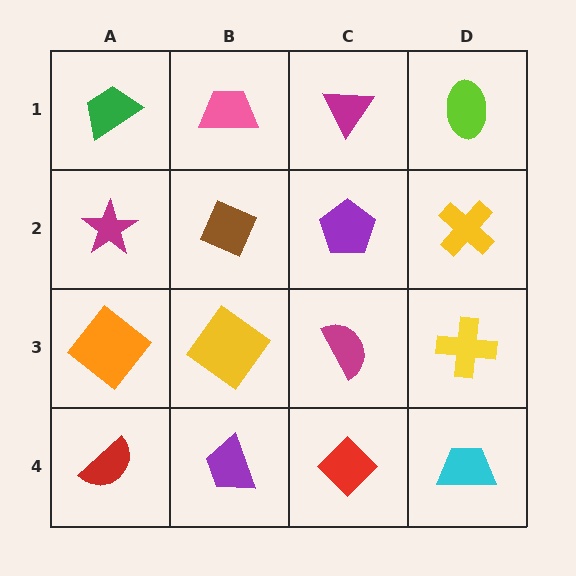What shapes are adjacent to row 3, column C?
A purple pentagon (row 2, column C), a red diamond (row 4, column C), a yellow diamond (row 3, column B), a yellow cross (row 3, column D).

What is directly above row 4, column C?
A magenta semicircle.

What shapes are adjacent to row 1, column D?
A yellow cross (row 2, column D), a magenta triangle (row 1, column C).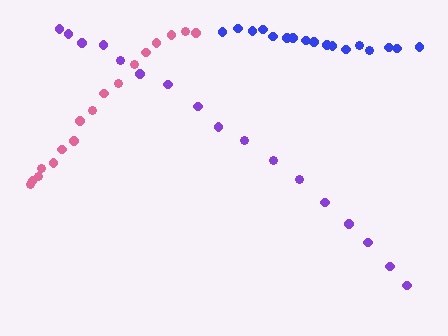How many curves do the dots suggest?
There are 3 distinct paths.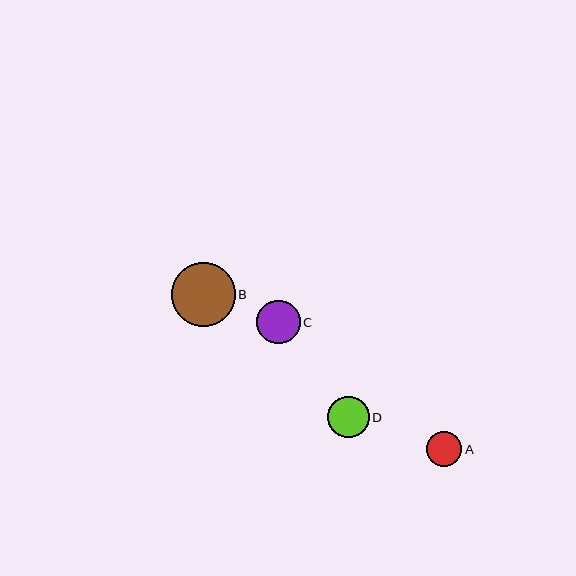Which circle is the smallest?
Circle A is the smallest with a size of approximately 35 pixels.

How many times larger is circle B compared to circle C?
Circle B is approximately 1.5 times the size of circle C.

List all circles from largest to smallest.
From largest to smallest: B, C, D, A.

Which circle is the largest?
Circle B is the largest with a size of approximately 64 pixels.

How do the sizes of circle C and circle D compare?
Circle C and circle D are approximately the same size.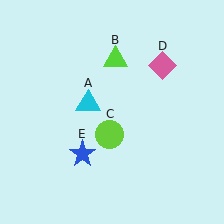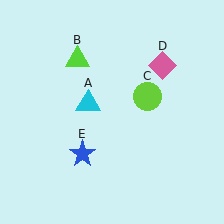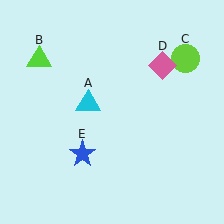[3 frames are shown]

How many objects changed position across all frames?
2 objects changed position: lime triangle (object B), lime circle (object C).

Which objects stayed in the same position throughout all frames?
Cyan triangle (object A) and pink diamond (object D) and blue star (object E) remained stationary.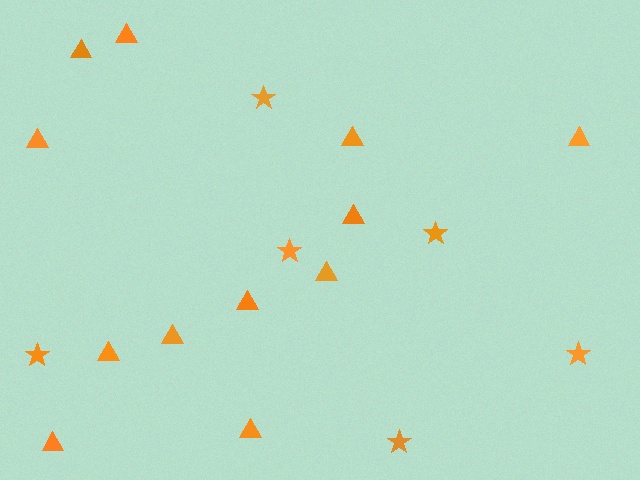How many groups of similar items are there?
There are 2 groups: one group of triangles (12) and one group of stars (6).